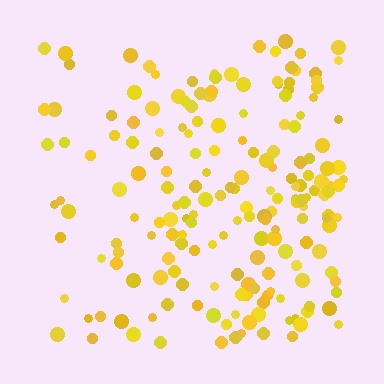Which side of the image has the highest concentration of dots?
The right.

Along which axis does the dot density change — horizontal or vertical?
Horizontal.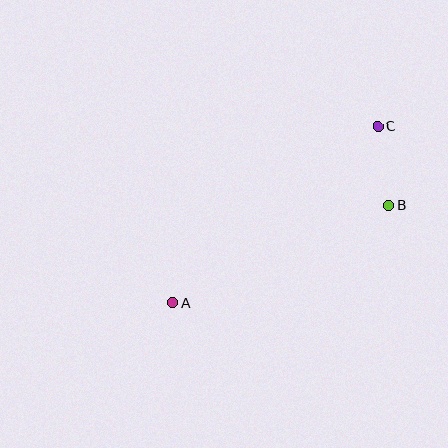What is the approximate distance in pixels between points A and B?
The distance between A and B is approximately 236 pixels.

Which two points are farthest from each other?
Points A and C are farthest from each other.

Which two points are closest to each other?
Points B and C are closest to each other.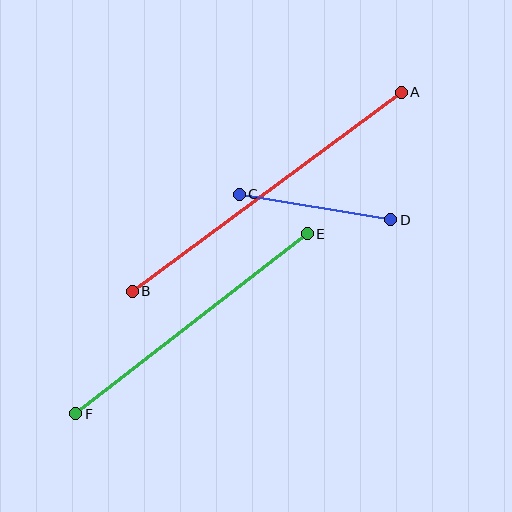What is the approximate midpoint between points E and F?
The midpoint is at approximately (192, 324) pixels.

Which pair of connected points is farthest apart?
Points A and B are farthest apart.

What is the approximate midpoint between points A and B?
The midpoint is at approximately (267, 192) pixels.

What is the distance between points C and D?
The distance is approximately 153 pixels.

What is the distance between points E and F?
The distance is approximately 294 pixels.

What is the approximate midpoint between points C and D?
The midpoint is at approximately (315, 207) pixels.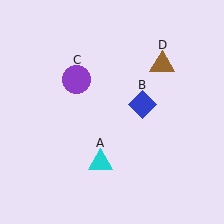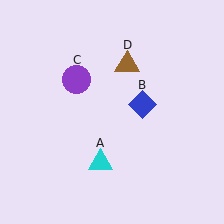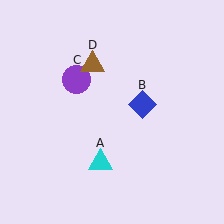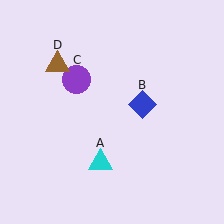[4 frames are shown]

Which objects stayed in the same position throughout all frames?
Cyan triangle (object A) and blue diamond (object B) and purple circle (object C) remained stationary.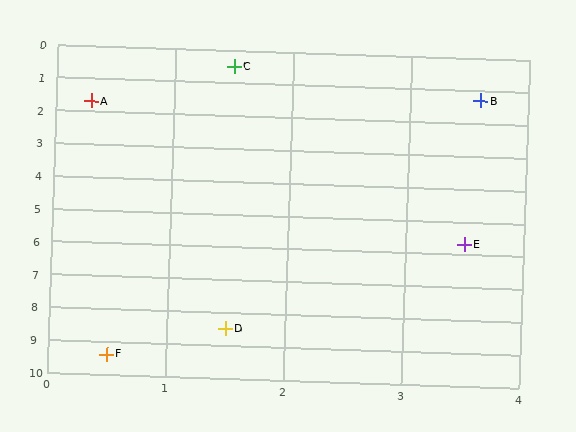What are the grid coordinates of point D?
Point D is at approximately (1.5, 8.5).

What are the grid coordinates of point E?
Point E is at approximately (3.5, 5.7).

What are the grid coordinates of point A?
Point A is at approximately (0.3, 1.7).